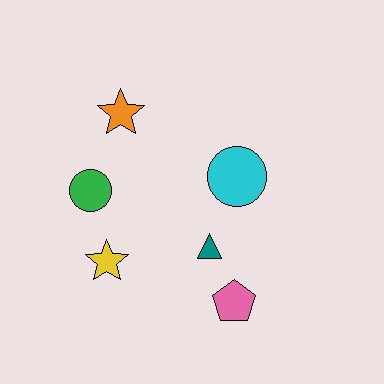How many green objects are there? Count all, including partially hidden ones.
There is 1 green object.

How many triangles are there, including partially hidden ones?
There is 1 triangle.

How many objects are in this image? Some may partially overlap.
There are 6 objects.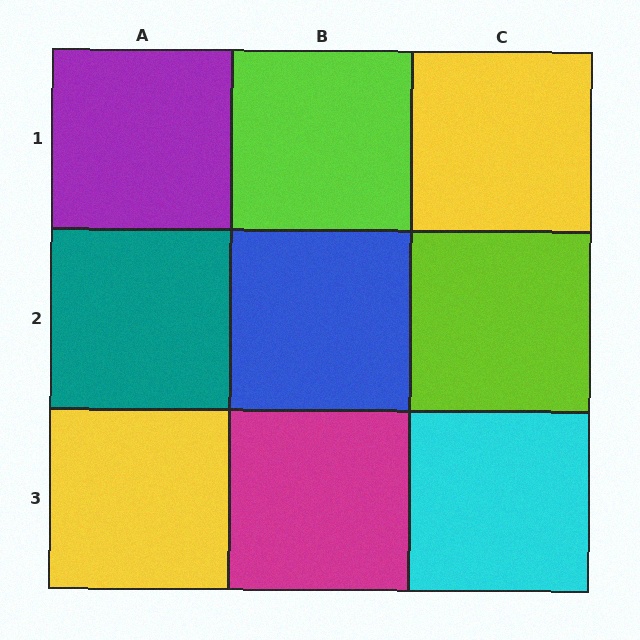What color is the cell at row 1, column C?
Yellow.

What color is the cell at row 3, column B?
Magenta.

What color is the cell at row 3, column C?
Cyan.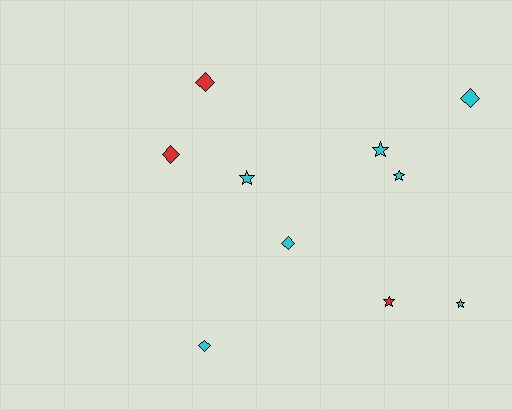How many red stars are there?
There is 1 red star.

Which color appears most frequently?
Cyan, with 7 objects.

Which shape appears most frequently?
Star, with 5 objects.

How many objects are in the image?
There are 10 objects.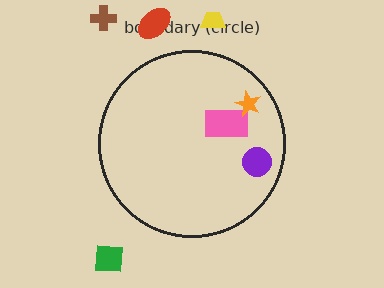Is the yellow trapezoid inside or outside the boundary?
Outside.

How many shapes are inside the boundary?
3 inside, 4 outside.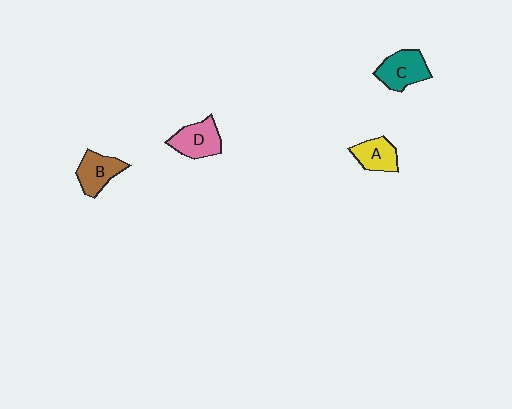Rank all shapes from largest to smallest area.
From largest to smallest: C (teal), D (pink), B (brown), A (yellow).